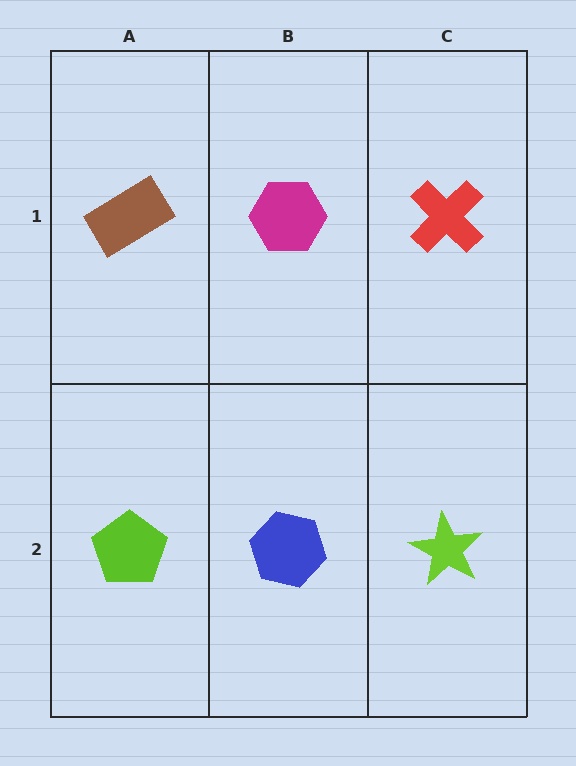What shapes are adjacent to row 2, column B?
A magenta hexagon (row 1, column B), a lime pentagon (row 2, column A), a lime star (row 2, column C).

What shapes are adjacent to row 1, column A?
A lime pentagon (row 2, column A), a magenta hexagon (row 1, column B).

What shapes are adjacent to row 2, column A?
A brown rectangle (row 1, column A), a blue hexagon (row 2, column B).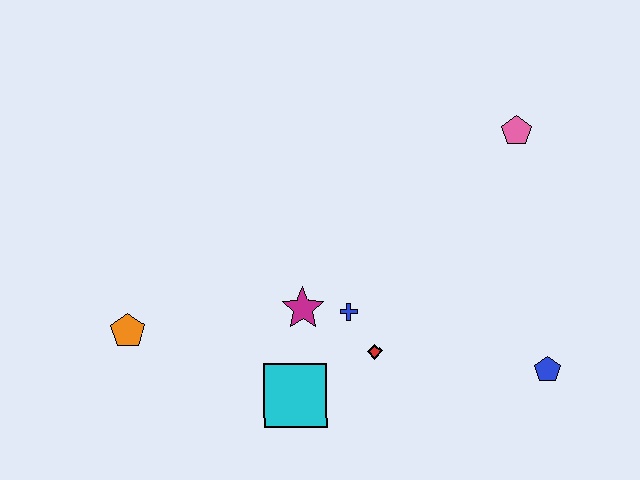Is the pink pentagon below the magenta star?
No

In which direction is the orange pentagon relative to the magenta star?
The orange pentagon is to the left of the magenta star.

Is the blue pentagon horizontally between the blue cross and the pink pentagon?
No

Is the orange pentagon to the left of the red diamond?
Yes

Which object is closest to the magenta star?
The blue cross is closest to the magenta star.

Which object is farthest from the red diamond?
The pink pentagon is farthest from the red diamond.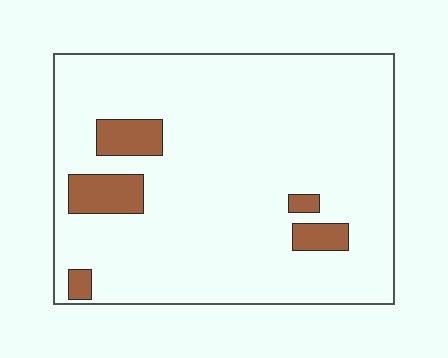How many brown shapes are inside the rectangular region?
5.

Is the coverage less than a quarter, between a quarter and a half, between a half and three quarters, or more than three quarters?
Less than a quarter.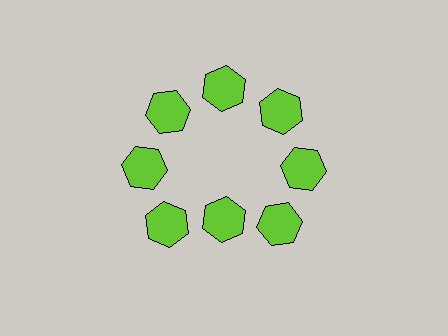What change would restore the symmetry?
The symmetry would be restored by moving it outward, back onto the ring so that all 8 hexagons sit at equal angles and equal distance from the center.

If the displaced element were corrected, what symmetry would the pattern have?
It would have 8-fold rotational symmetry — the pattern would map onto itself every 45 degrees.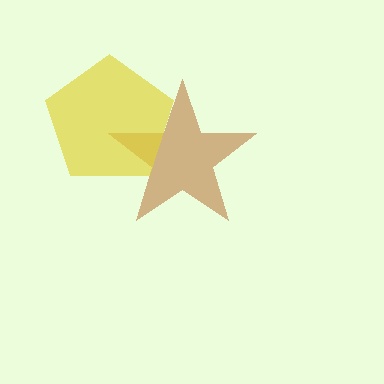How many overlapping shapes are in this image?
There are 2 overlapping shapes in the image.